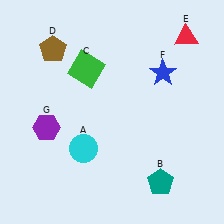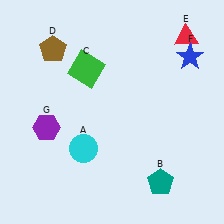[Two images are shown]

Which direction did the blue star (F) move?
The blue star (F) moved right.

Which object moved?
The blue star (F) moved right.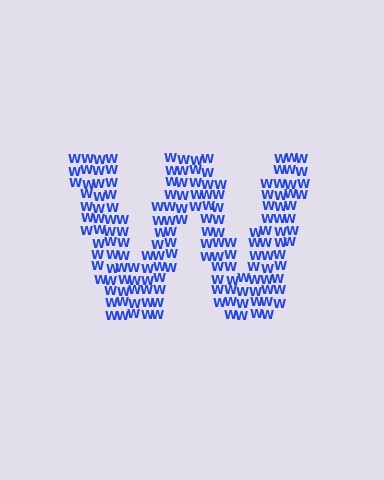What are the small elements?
The small elements are letter W's.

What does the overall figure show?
The overall figure shows the letter W.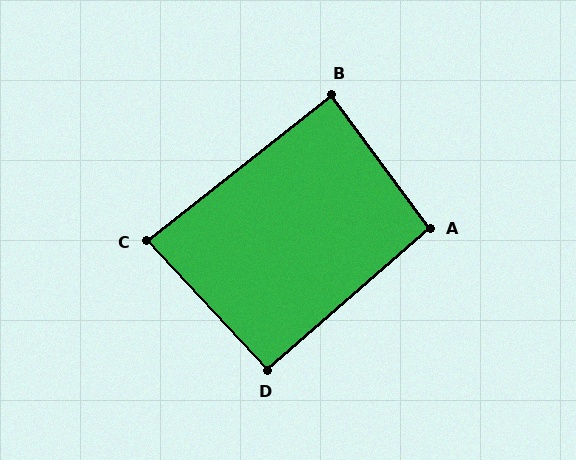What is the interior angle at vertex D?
Approximately 92 degrees (approximately right).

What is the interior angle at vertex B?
Approximately 88 degrees (approximately right).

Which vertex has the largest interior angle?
A, at approximately 95 degrees.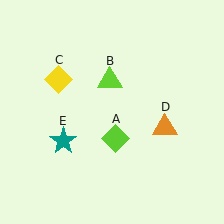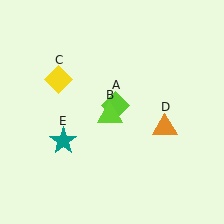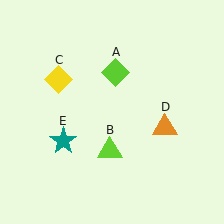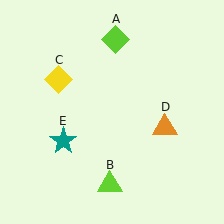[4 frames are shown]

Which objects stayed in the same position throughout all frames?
Yellow diamond (object C) and orange triangle (object D) and teal star (object E) remained stationary.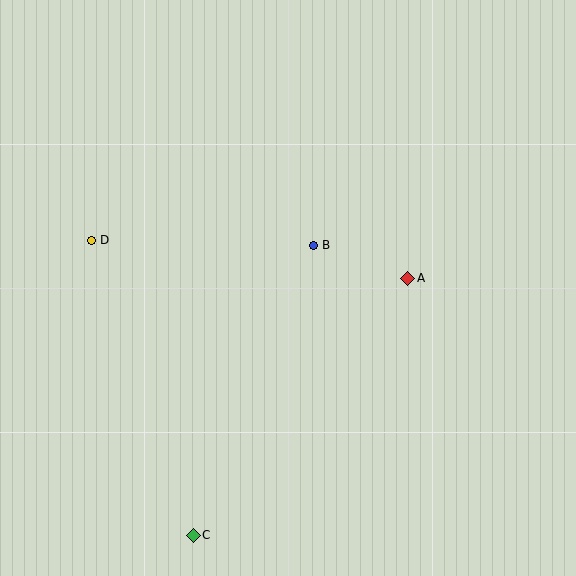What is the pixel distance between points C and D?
The distance between C and D is 313 pixels.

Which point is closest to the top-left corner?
Point D is closest to the top-left corner.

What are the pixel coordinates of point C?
Point C is at (193, 535).